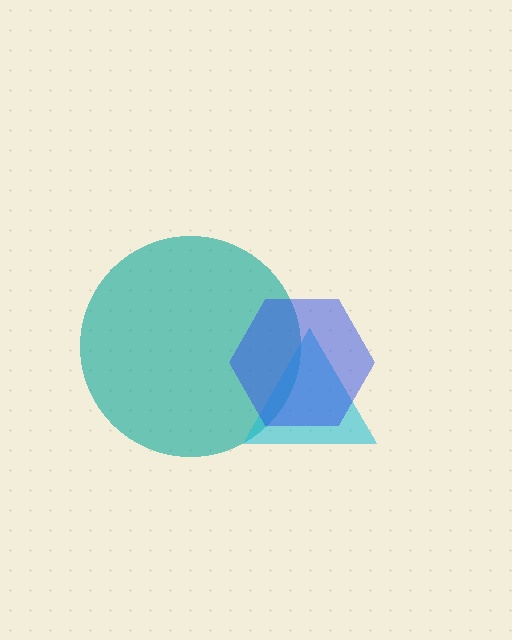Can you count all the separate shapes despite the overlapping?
Yes, there are 3 separate shapes.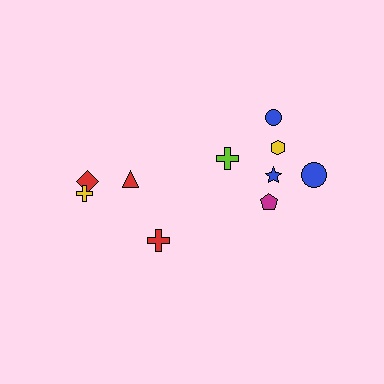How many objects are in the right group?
There are 6 objects.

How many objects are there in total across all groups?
There are 10 objects.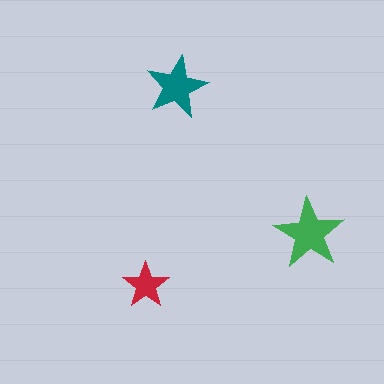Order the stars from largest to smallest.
the green one, the teal one, the red one.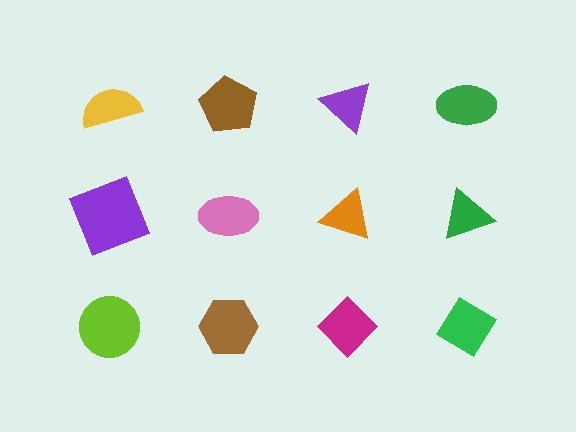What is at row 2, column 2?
A pink ellipse.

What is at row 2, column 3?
An orange triangle.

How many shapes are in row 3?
4 shapes.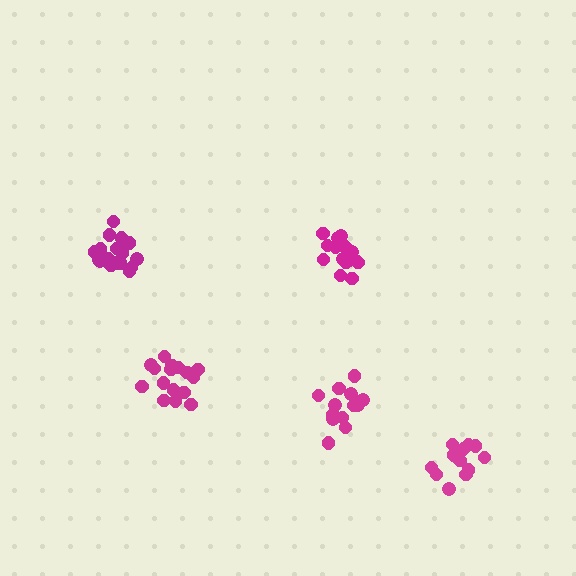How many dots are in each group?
Group 1: 16 dots, Group 2: 13 dots, Group 3: 18 dots, Group 4: 16 dots, Group 5: 13 dots (76 total).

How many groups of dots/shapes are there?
There are 5 groups.